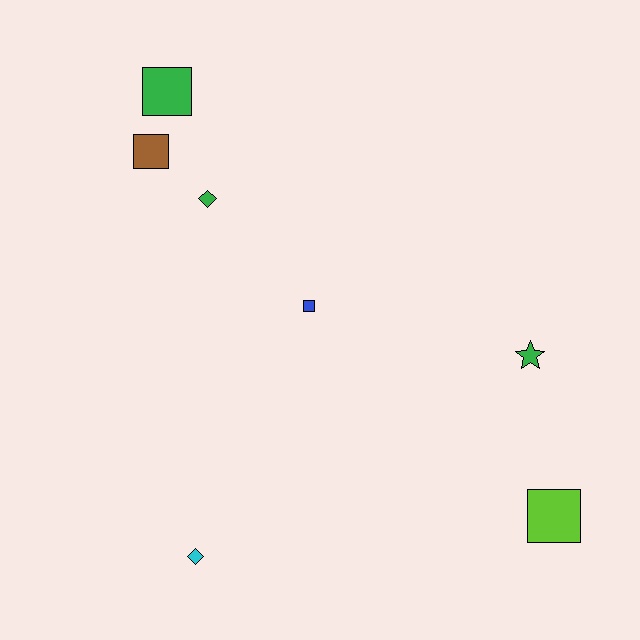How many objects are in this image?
There are 7 objects.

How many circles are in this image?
There are no circles.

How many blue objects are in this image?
There is 1 blue object.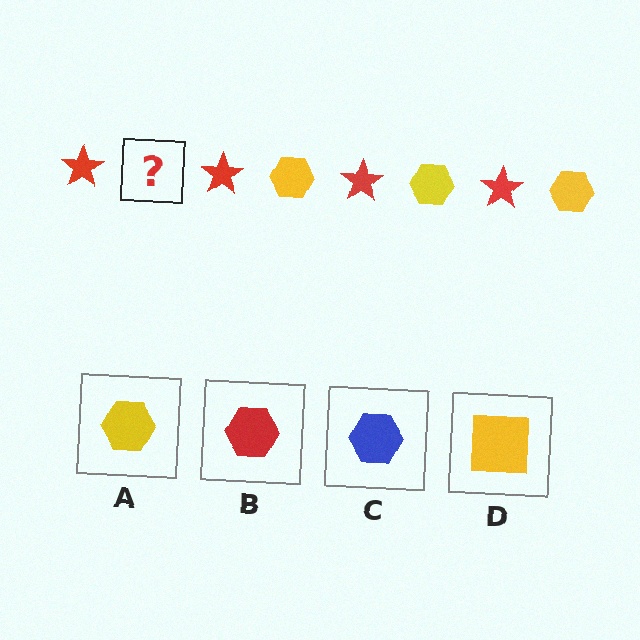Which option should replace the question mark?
Option A.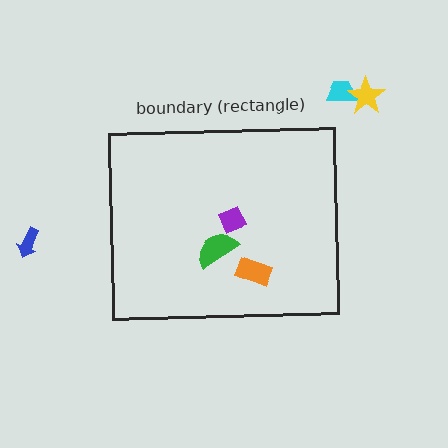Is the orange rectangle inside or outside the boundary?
Inside.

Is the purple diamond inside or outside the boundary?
Inside.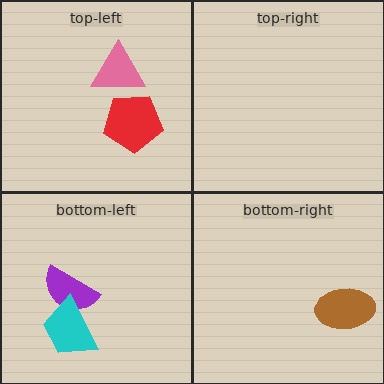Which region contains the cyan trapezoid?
The bottom-left region.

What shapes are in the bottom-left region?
The purple semicircle, the cyan trapezoid.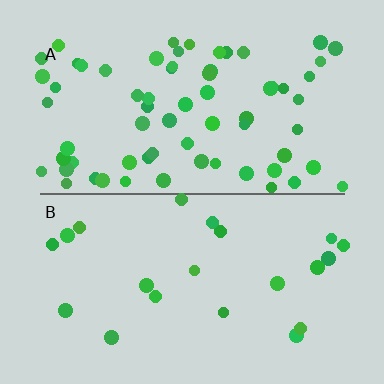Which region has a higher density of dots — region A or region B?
A (the top).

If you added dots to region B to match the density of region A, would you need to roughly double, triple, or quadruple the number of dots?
Approximately triple.